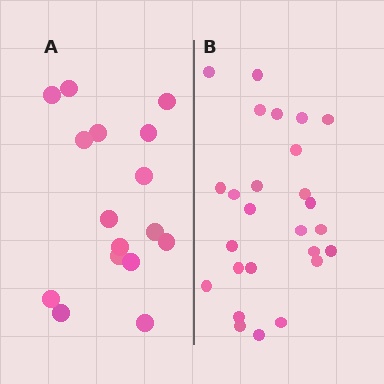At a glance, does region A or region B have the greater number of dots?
Region B (the right region) has more dots.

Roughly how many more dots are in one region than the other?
Region B has roughly 10 or so more dots than region A.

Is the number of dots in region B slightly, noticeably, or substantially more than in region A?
Region B has substantially more. The ratio is roughly 1.6 to 1.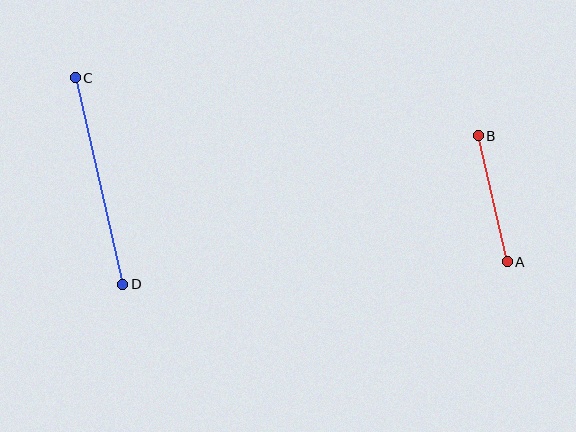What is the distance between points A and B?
The distance is approximately 129 pixels.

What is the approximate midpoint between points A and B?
The midpoint is at approximately (493, 199) pixels.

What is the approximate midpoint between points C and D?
The midpoint is at approximately (99, 181) pixels.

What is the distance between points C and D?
The distance is approximately 212 pixels.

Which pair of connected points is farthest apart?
Points C and D are farthest apart.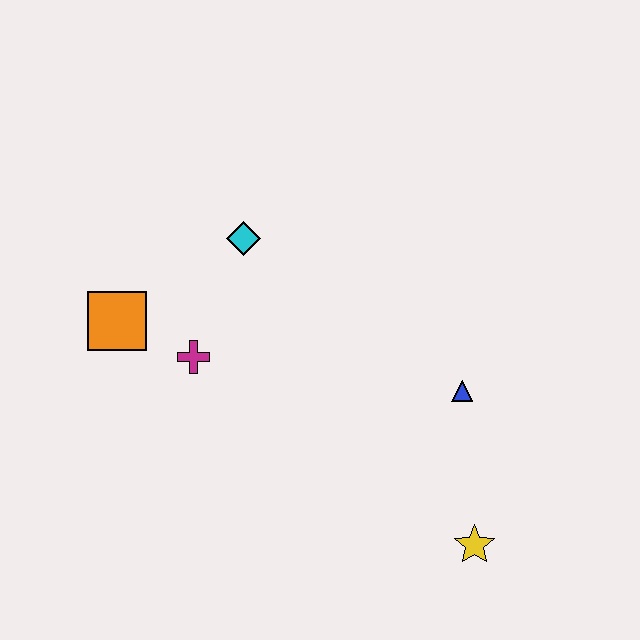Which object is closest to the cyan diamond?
The magenta cross is closest to the cyan diamond.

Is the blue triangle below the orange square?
Yes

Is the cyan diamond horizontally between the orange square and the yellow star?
Yes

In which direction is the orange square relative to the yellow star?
The orange square is to the left of the yellow star.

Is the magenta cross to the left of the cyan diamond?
Yes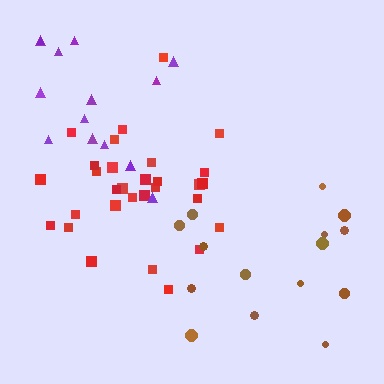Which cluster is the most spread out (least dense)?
Brown.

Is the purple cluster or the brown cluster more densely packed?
Purple.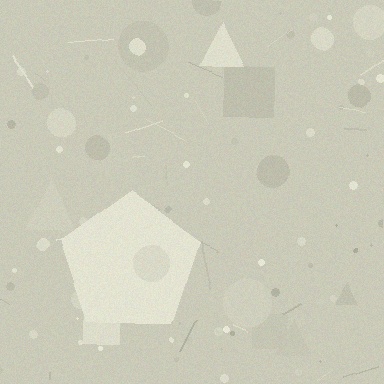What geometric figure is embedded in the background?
A pentagon is embedded in the background.